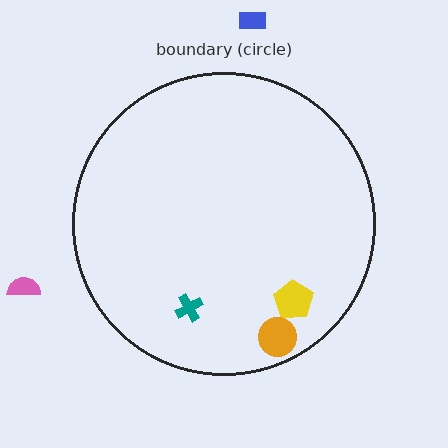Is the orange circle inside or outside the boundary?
Inside.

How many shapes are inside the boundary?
3 inside, 2 outside.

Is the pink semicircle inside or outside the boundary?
Outside.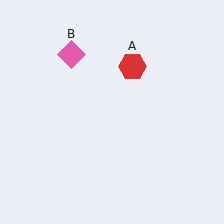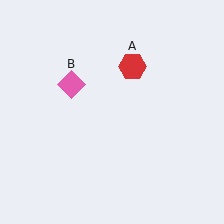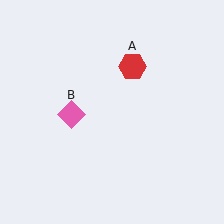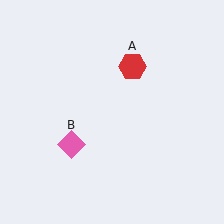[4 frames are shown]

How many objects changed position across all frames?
1 object changed position: pink diamond (object B).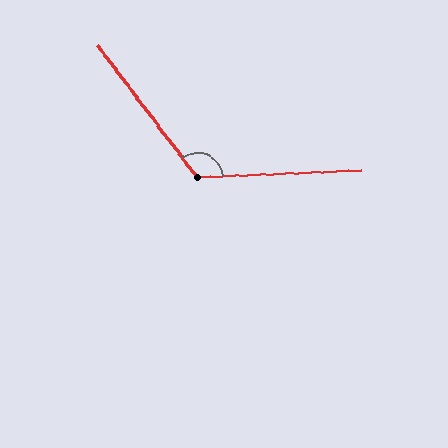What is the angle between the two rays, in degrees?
Approximately 125 degrees.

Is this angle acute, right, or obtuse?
It is obtuse.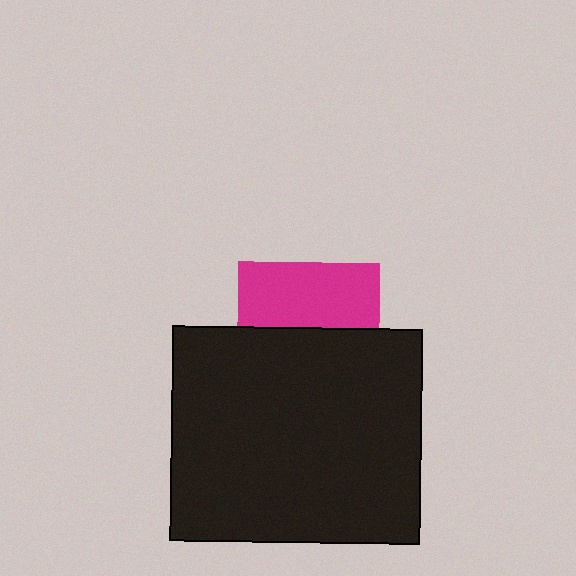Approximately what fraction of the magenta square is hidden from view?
Roughly 54% of the magenta square is hidden behind the black rectangle.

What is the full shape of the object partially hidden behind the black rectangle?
The partially hidden object is a magenta square.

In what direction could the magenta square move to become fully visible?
The magenta square could move up. That would shift it out from behind the black rectangle entirely.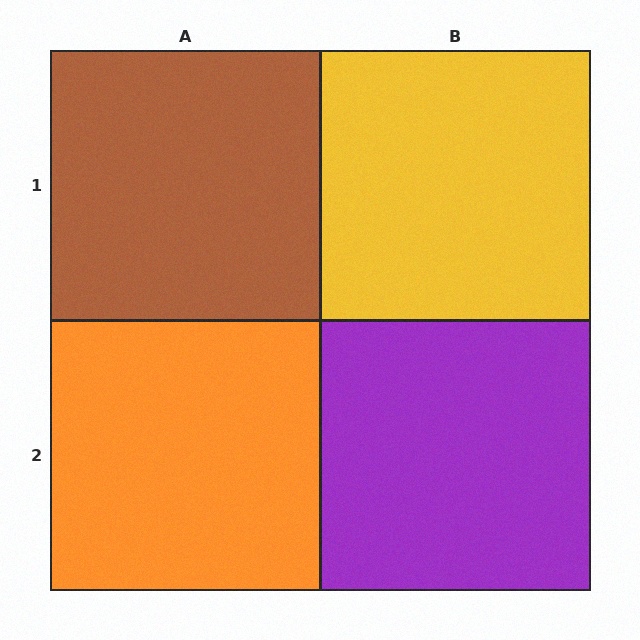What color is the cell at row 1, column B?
Yellow.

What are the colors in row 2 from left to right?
Orange, purple.